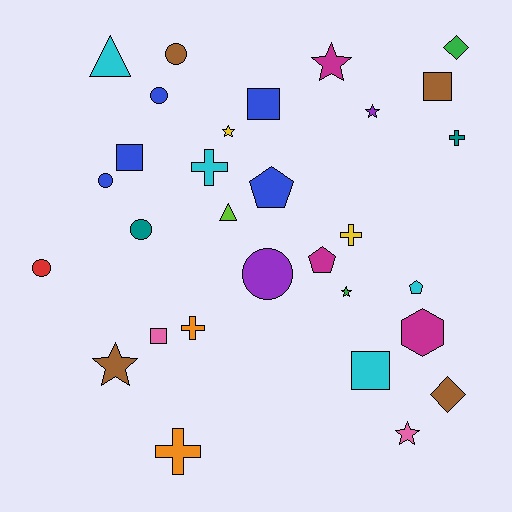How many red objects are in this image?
There is 1 red object.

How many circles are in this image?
There are 6 circles.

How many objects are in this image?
There are 30 objects.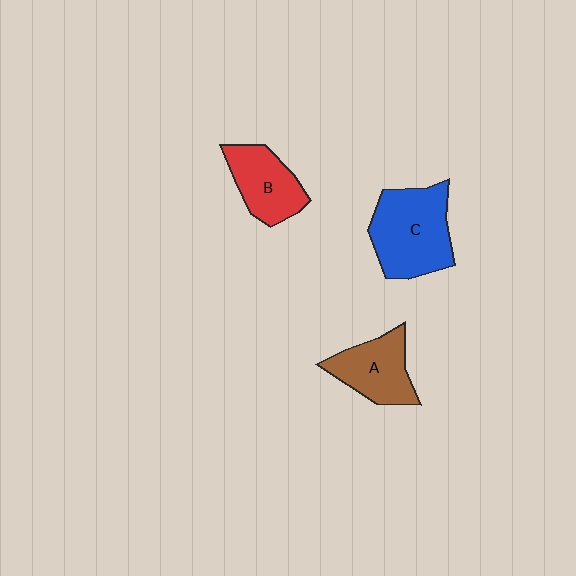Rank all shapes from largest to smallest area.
From largest to smallest: C (blue), A (brown), B (red).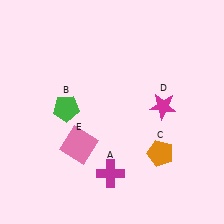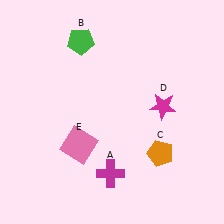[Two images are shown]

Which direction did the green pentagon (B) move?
The green pentagon (B) moved up.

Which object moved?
The green pentagon (B) moved up.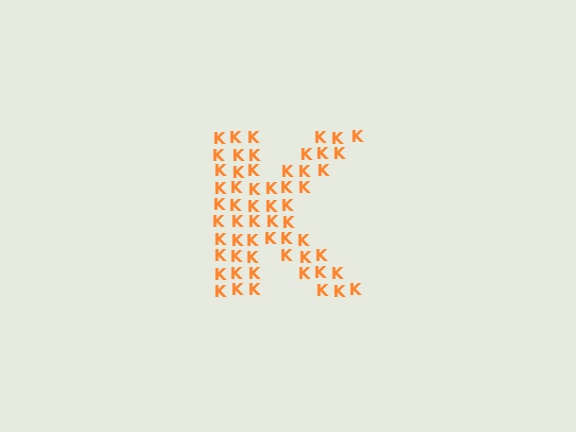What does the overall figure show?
The overall figure shows the letter K.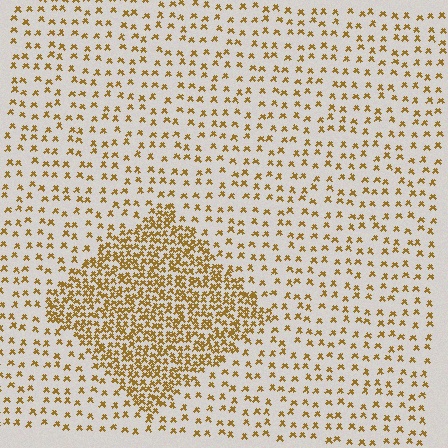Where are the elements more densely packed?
The elements are more densely packed inside the diamond boundary.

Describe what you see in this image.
The image contains small brown elements arranged at two different densities. A diamond-shaped region is visible where the elements are more densely packed than the surrounding area.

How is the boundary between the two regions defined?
The boundary is defined by a change in element density (approximately 2.8x ratio). All elements are the same color, size, and shape.